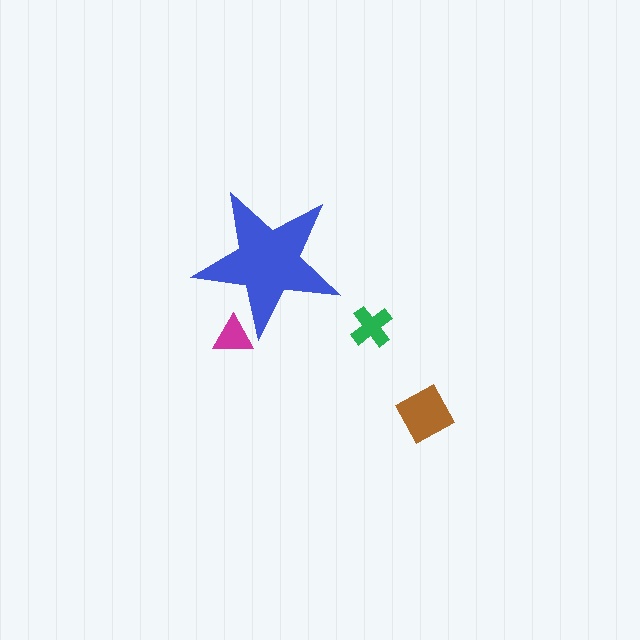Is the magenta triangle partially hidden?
Yes, the magenta triangle is partially hidden behind the blue star.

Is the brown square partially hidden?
No, the brown square is fully visible.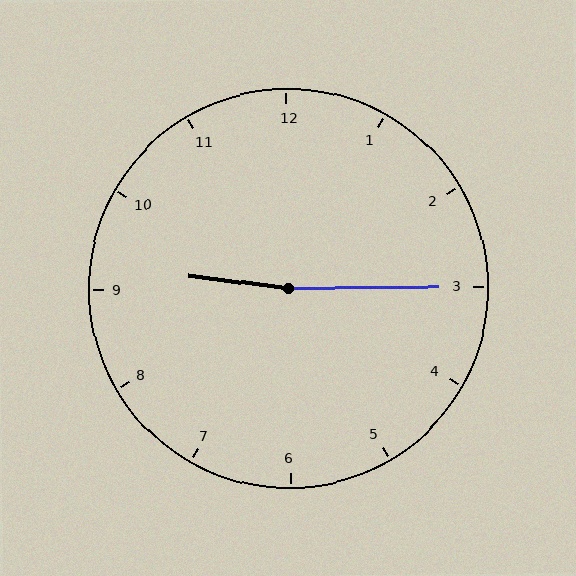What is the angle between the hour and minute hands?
Approximately 172 degrees.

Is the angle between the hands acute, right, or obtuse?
It is obtuse.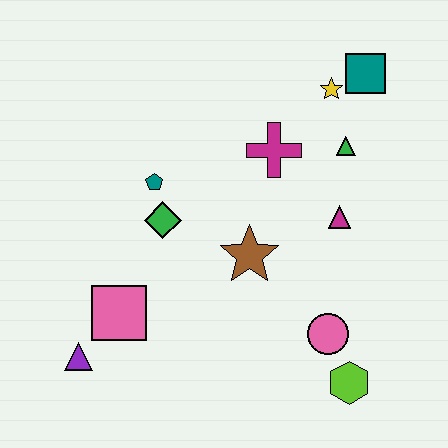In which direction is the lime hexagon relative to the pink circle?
The lime hexagon is below the pink circle.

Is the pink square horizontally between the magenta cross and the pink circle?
No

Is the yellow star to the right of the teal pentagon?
Yes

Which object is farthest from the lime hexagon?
The teal square is farthest from the lime hexagon.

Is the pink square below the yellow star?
Yes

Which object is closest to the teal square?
The yellow star is closest to the teal square.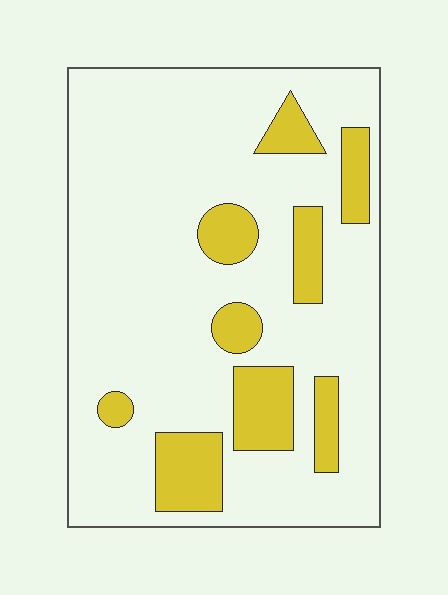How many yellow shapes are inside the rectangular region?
9.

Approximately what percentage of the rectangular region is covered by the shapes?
Approximately 20%.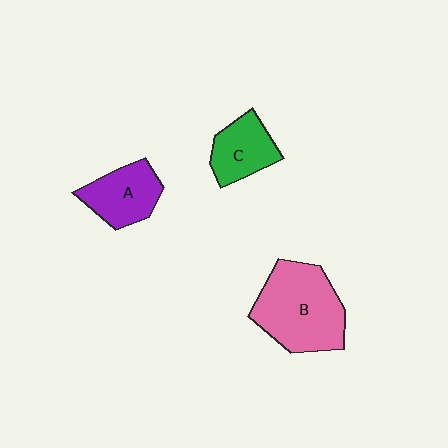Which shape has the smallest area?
Shape C (green).